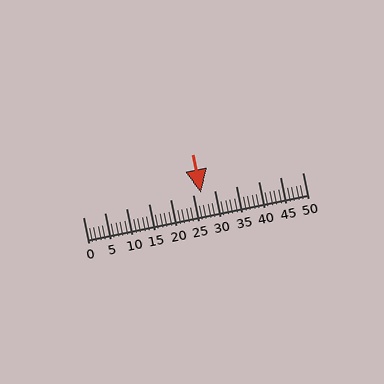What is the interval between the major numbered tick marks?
The major tick marks are spaced 5 units apart.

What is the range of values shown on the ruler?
The ruler shows values from 0 to 50.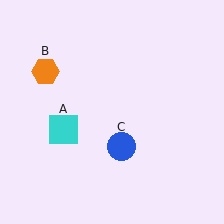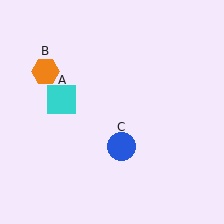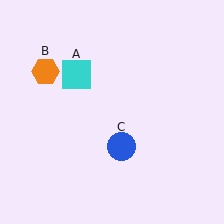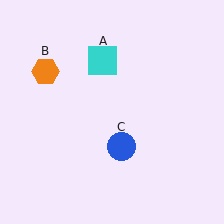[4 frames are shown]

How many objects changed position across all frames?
1 object changed position: cyan square (object A).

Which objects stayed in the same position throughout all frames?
Orange hexagon (object B) and blue circle (object C) remained stationary.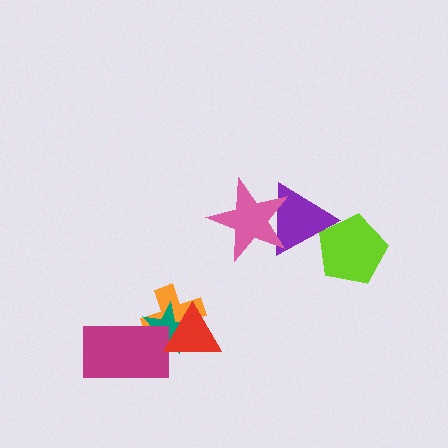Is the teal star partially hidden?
Yes, it is partially covered by another shape.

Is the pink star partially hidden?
No, no other shape covers it.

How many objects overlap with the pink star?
1 object overlaps with the pink star.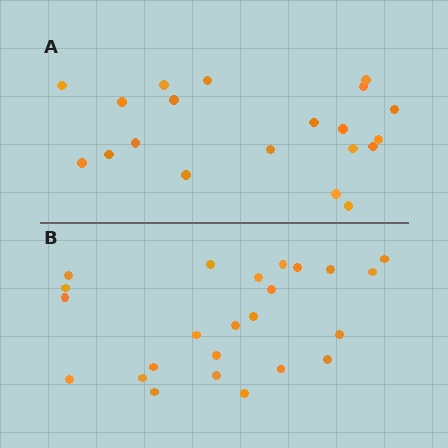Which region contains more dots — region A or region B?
Region B (the bottom region) has more dots.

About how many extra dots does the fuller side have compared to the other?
Region B has about 4 more dots than region A.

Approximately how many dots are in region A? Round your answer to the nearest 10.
About 20 dots.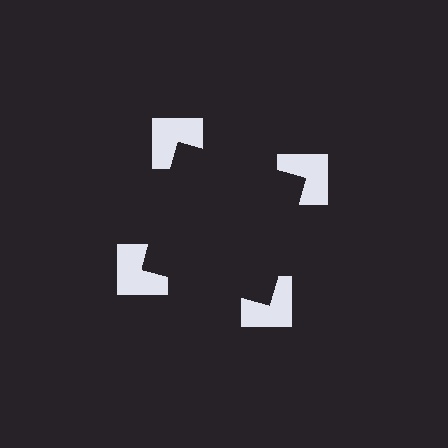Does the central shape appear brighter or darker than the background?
It typically appears slightly darker than the background, even though no actual brightness change is drawn.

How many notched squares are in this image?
There are 4 — one at each vertex of the illusory square.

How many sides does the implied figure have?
4 sides.